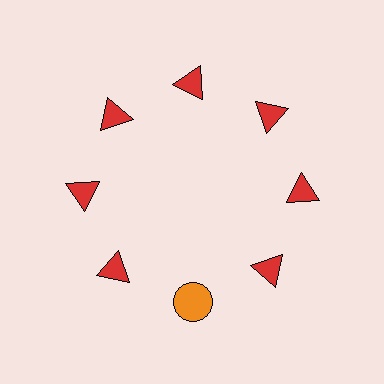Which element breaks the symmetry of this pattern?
The orange circle at roughly the 6 o'clock position breaks the symmetry. All other shapes are red triangles.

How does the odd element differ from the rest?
It differs in both color (orange instead of red) and shape (circle instead of triangle).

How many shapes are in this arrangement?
There are 8 shapes arranged in a ring pattern.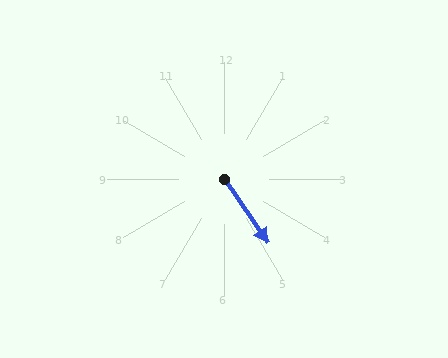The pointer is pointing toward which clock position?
Roughly 5 o'clock.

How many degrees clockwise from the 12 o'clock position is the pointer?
Approximately 145 degrees.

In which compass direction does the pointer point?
Southeast.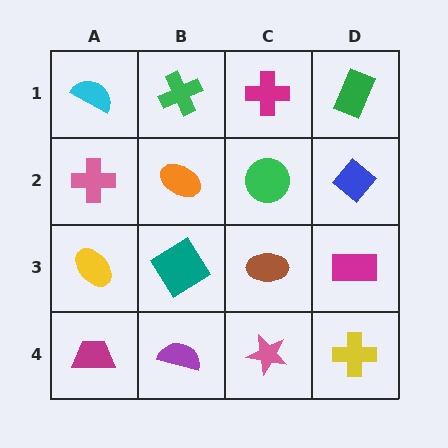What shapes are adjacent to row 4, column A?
A yellow ellipse (row 3, column A), a purple semicircle (row 4, column B).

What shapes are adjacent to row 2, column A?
A cyan semicircle (row 1, column A), a yellow ellipse (row 3, column A), an orange ellipse (row 2, column B).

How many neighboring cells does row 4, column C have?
3.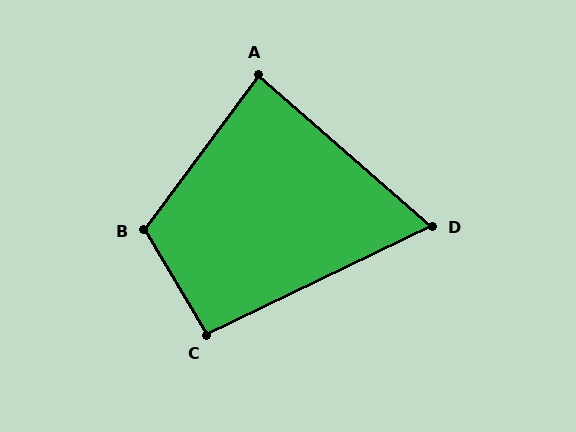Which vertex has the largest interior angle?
B, at approximately 113 degrees.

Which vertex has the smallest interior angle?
D, at approximately 67 degrees.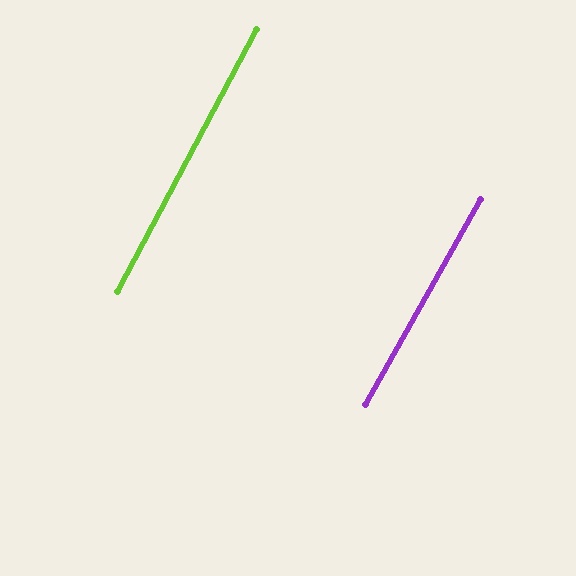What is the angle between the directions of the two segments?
Approximately 1 degree.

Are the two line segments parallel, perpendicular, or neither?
Parallel — their directions differ by only 1.4°.